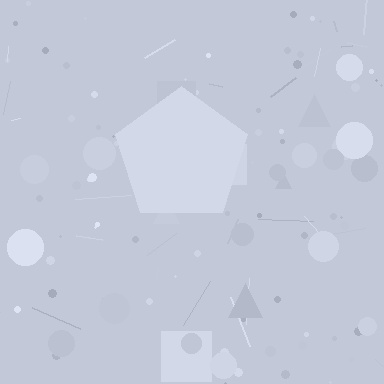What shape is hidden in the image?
A pentagon is hidden in the image.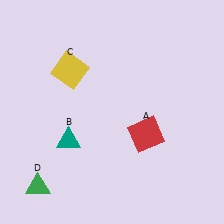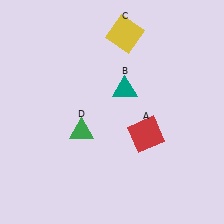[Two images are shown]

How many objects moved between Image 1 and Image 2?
3 objects moved between the two images.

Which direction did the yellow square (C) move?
The yellow square (C) moved right.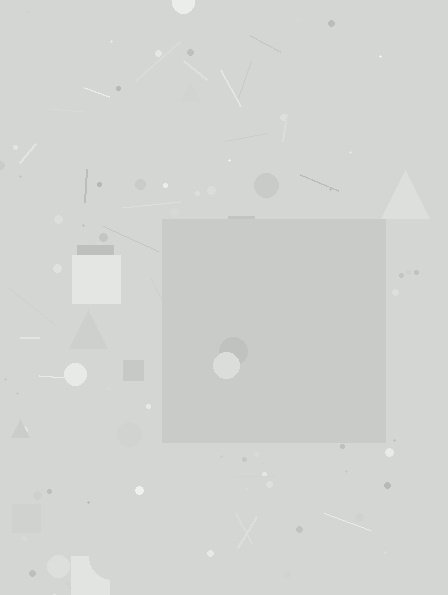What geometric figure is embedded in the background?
A square is embedded in the background.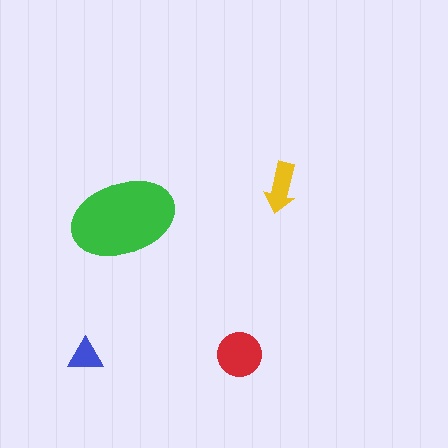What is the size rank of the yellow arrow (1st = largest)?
3rd.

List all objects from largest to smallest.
The green ellipse, the red circle, the yellow arrow, the blue triangle.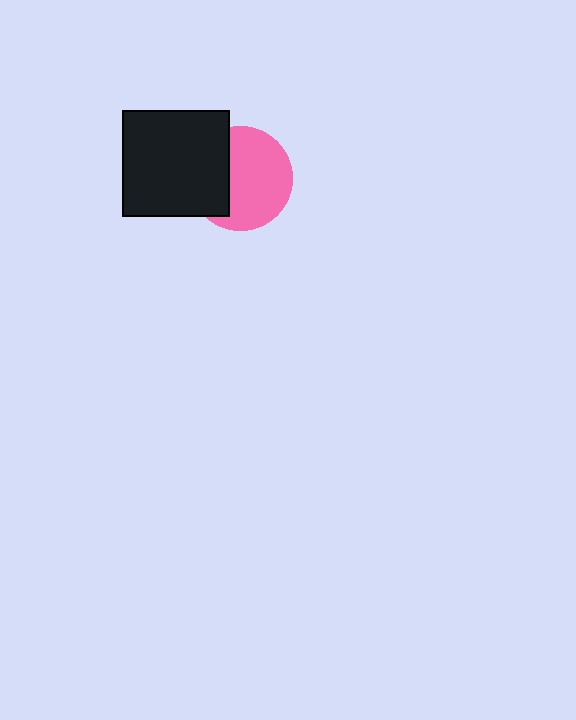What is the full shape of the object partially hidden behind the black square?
The partially hidden object is a pink circle.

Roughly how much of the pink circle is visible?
Most of it is visible (roughly 65%).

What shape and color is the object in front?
The object in front is a black square.